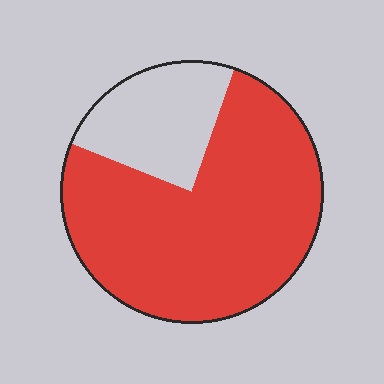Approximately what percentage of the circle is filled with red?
Approximately 75%.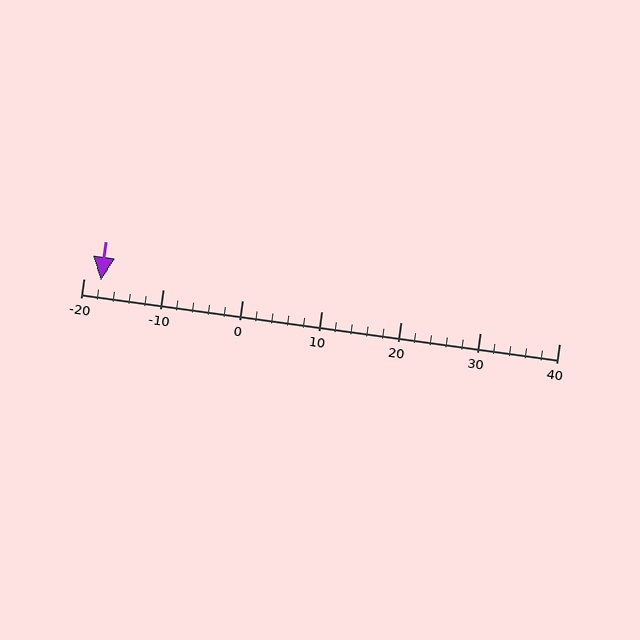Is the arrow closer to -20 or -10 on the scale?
The arrow is closer to -20.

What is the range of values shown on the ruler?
The ruler shows values from -20 to 40.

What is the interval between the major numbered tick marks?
The major tick marks are spaced 10 units apart.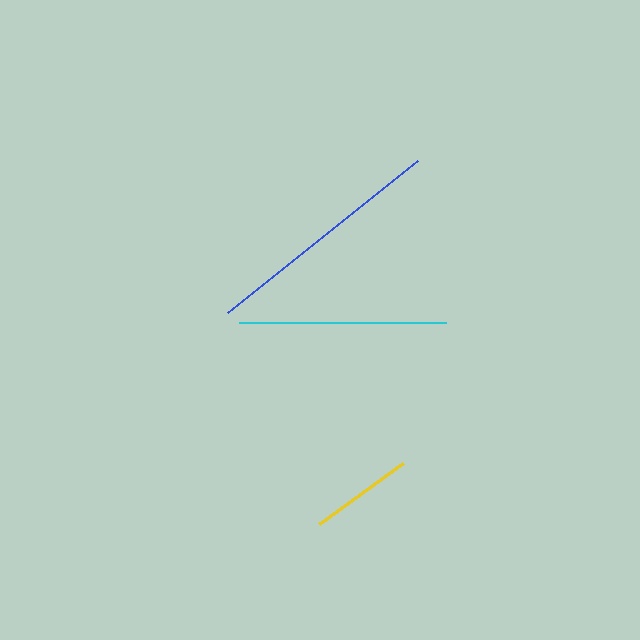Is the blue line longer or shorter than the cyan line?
The blue line is longer than the cyan line.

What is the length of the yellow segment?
The yellow segment is approximately 104 pixels long.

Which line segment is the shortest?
The yellow line is the shortest at approximately 104 pixels.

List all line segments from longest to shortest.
From longest to shortest: blue, cyan, yellow.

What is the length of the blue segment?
The blue segment is approximately 244 pixels long.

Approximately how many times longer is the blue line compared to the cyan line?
The blue line is approximately 1.2 times the length of the cyan line.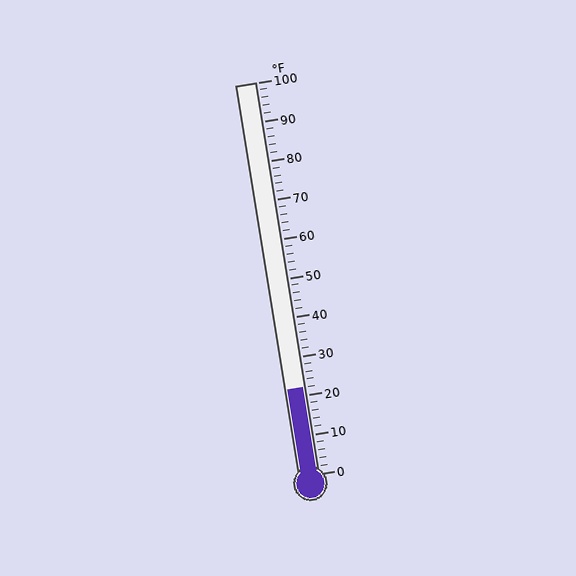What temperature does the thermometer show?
The thermometer shows approximately 22°F.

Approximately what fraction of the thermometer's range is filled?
The thermometer is filled to approximately 20% of its range.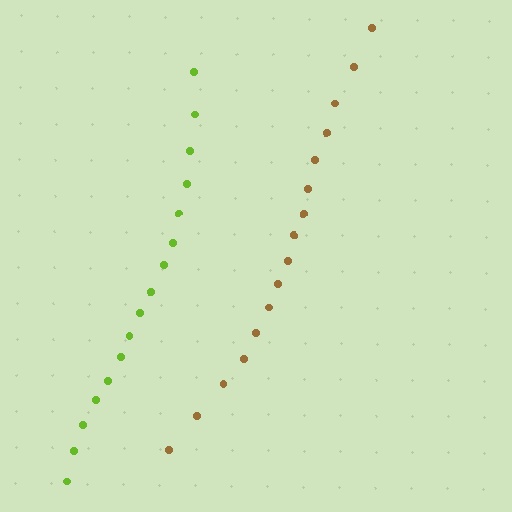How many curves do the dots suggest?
There are 2 distinct paths.